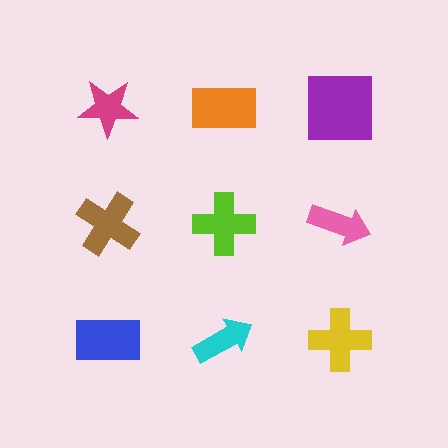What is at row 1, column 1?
A magenta star.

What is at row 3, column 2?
A cyan arrow.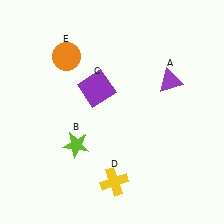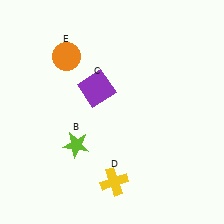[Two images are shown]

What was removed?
The purple triangle (A) was removed in Image 2.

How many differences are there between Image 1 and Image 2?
There is 1 difference between the two images.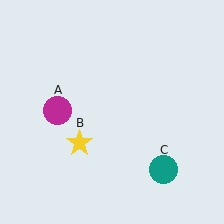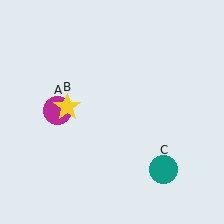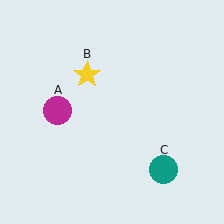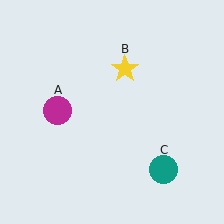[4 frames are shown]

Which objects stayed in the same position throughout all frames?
Magenta circle (object A) and teal circle (object C) remained stationary.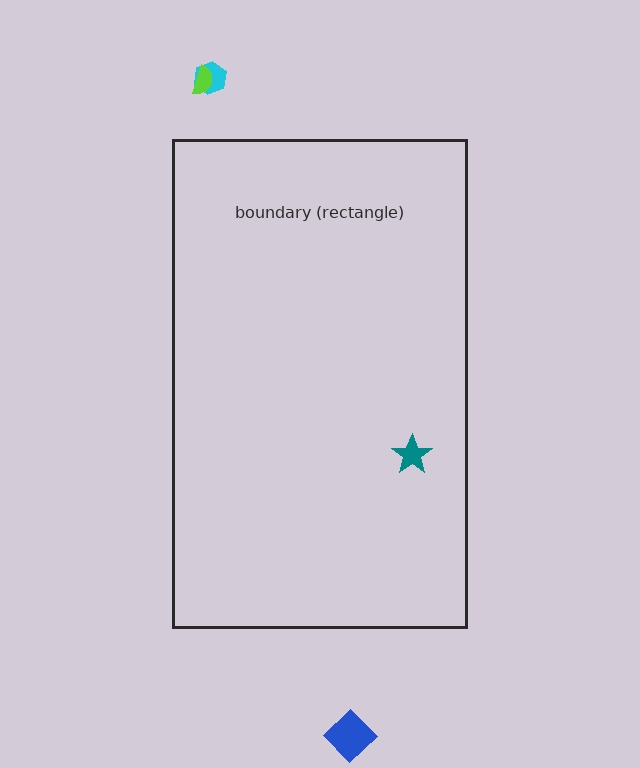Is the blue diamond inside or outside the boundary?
Outside.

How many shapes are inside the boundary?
1 inside, 3 outside.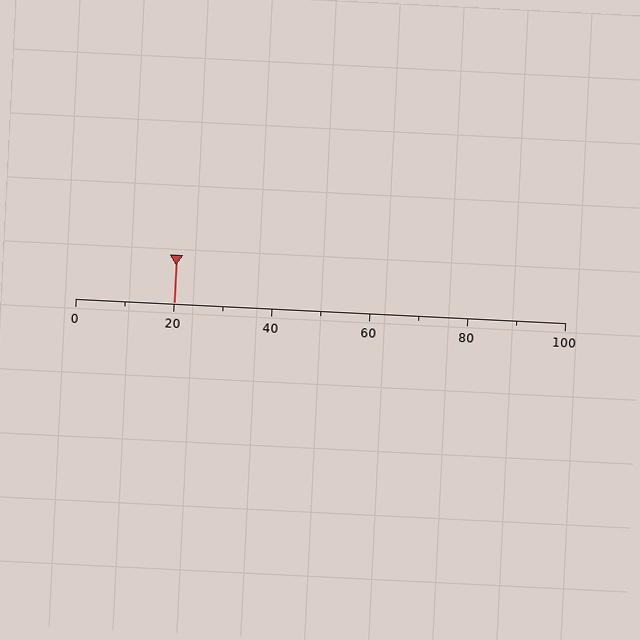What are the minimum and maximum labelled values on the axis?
The axis runs from 0 to 100.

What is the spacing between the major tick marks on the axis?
The major ticks are spaced 20 apart.